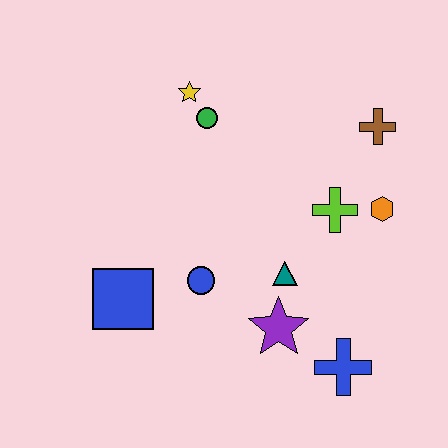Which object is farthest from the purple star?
The yellow star is farthest from the purple star.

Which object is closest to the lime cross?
The orange hexagon is closest to the lime cross.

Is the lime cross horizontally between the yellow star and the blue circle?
No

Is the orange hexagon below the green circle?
Yes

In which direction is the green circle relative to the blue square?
The green circle is above the blue square.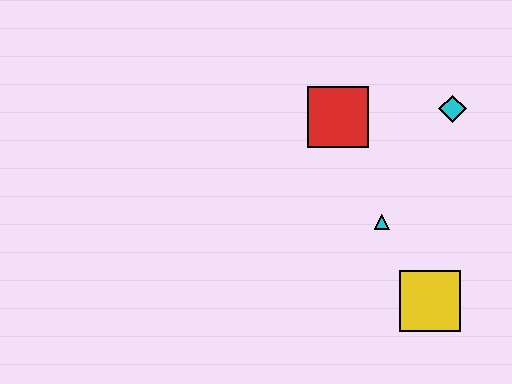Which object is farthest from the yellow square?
The red square is farthest from the yellow square.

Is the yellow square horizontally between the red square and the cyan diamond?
Yes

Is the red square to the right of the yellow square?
No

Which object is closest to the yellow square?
The cyan triangle is closest to the yellow square.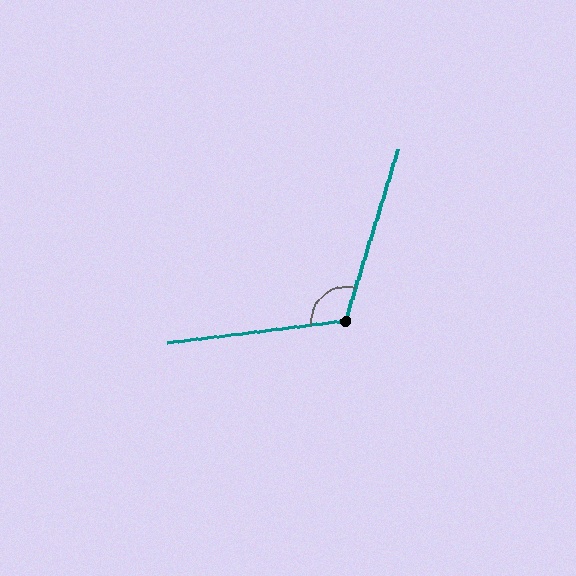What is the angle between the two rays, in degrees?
Approximately 114 degrees.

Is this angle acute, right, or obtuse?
It is obtuse.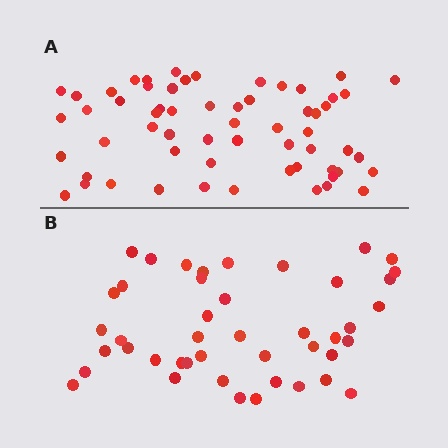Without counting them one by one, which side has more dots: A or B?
Region A (the top region) has more dots.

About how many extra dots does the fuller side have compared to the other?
Region A has approximately 15 more dots than region B.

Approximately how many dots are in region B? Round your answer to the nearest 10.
About 40 dots. (The exact count is 44, which rounds to 40.)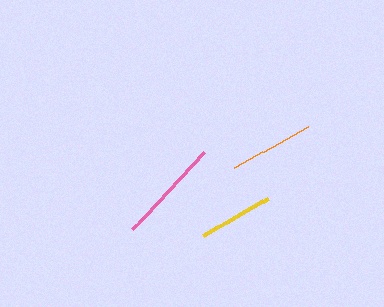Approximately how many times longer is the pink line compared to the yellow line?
The pink line is approximately 1.4 times the length of the yellow line.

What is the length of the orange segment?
The orange segment is approximately 86 pixels long.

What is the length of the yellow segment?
The yellow segment is approximately 74 pixels long.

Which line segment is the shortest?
The yellow line is the shortest at approximately 74 pixels.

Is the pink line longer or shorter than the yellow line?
The pink line is longer than the yellow line.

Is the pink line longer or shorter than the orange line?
The pink line is longer than the orange line.